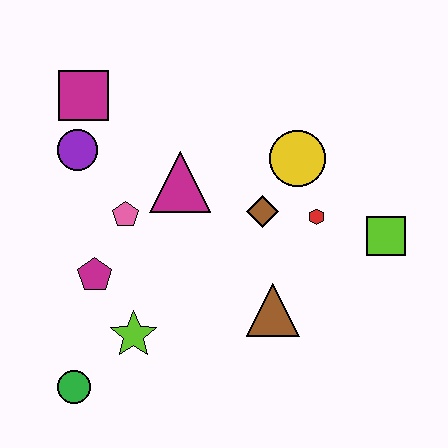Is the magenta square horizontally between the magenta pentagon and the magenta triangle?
No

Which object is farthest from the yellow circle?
The green circle is farthest from the yellow circle.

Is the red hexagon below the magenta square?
Yes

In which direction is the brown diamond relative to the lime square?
The brown diamond is to the left of the lime square.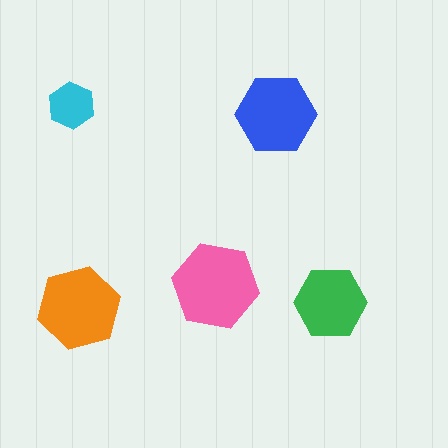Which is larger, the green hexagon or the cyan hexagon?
The green one.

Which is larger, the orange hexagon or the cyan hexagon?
The orange one.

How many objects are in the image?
There are 5 objects in the image.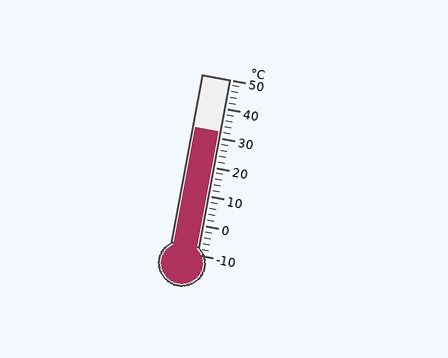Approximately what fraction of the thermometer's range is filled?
The thermometer is filled to approximately 70% of its range.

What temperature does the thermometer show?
The thermometer shows approximately 32°C.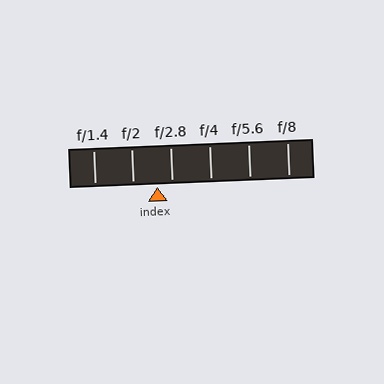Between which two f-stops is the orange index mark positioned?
The index mark is between f/2 and f/2.8.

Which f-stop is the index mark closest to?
The index mark is closest to f/2.8.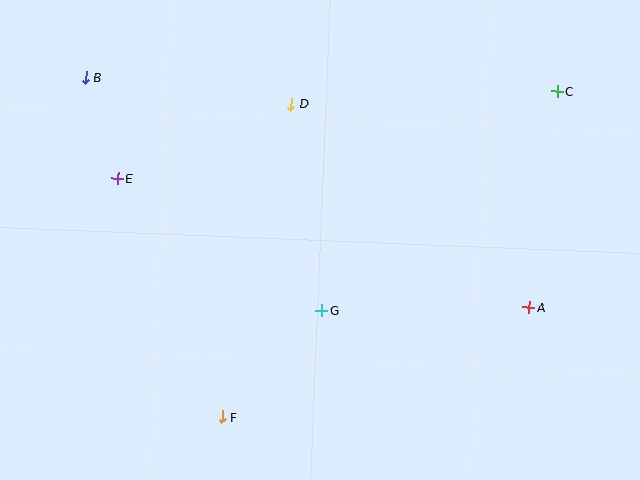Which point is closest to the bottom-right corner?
Point A is closest to the bottom-right corner.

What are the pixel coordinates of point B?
Point B is at (86, 77).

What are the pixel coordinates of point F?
Point F is at (222, 417).